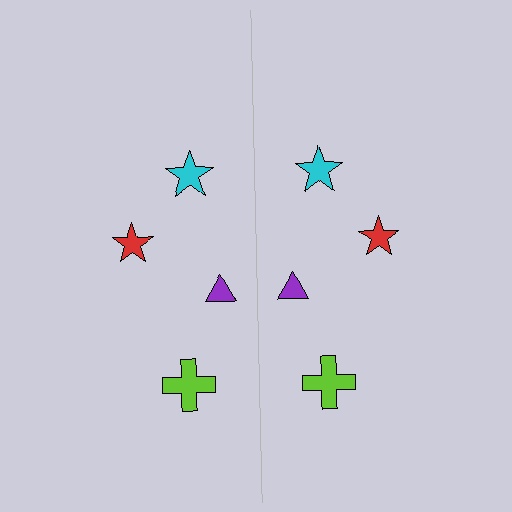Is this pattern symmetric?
Yes, this pattern has bilateral (reflection) symmetry.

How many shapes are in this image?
There are 8 shapes in this image.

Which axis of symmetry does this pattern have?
The pattern has a vertical axis of symmetry running through the center of the image.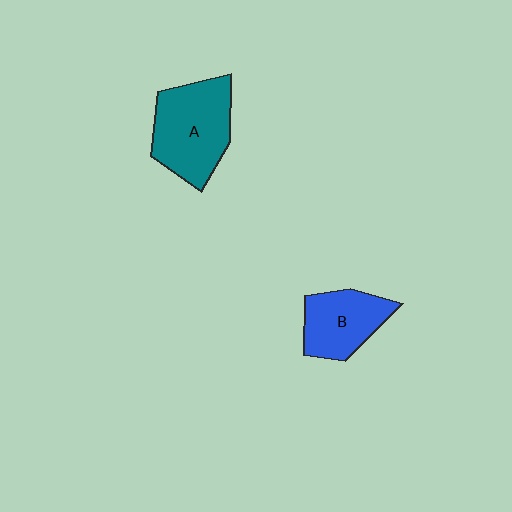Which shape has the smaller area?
Shape B (blue).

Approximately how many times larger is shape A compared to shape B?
Approximately 1.4 times.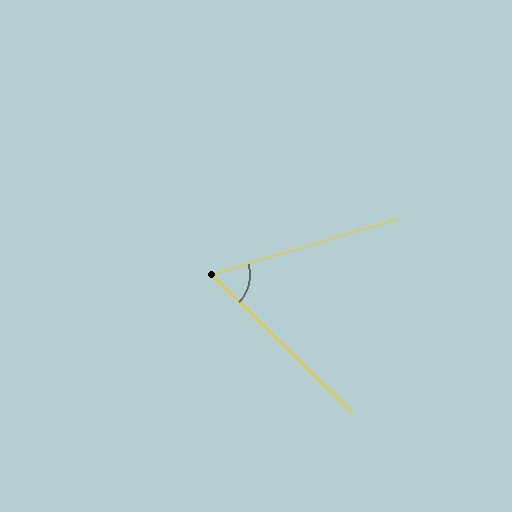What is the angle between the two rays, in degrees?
Approximately 61 degrees.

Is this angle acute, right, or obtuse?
It is acute.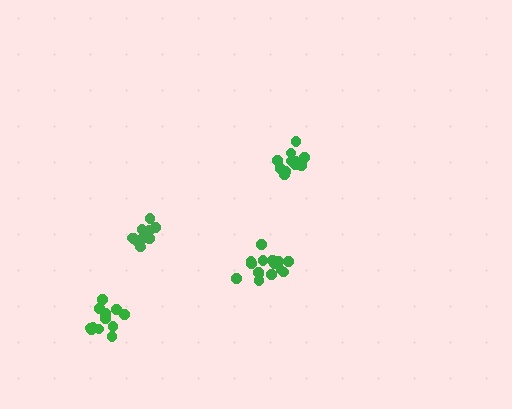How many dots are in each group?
Group 1: 15 dots, Group 2: 13 dots, Group 3: 12 dots, Group 4: 12 dots (52 total).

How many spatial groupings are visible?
There are 4 spatial groupings.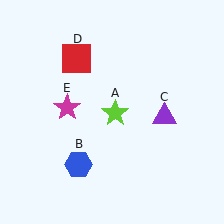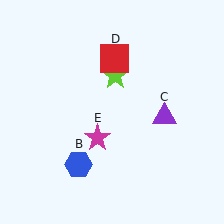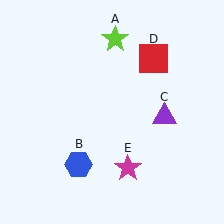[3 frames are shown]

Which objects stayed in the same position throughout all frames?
Blue hexagon (object B) and purple triangle (object C) remained stationary.